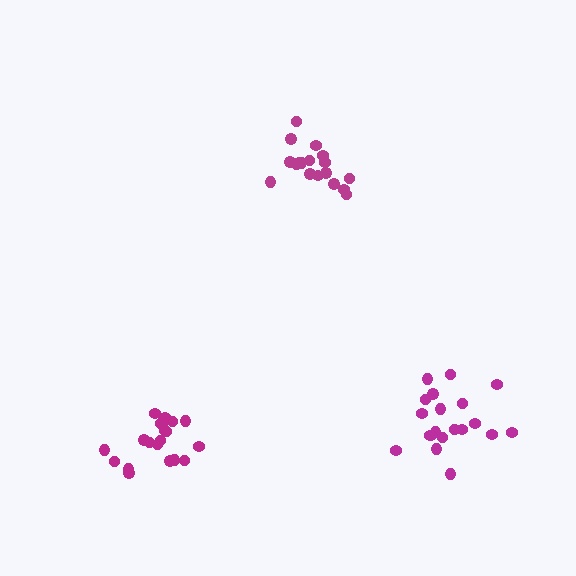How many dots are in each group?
Group 1: 20 dots, Group 2: 18 dots, Group 3: 20 dots (58 total).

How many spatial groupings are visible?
There are 3 spatial groupings.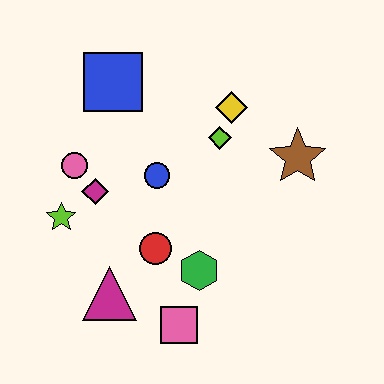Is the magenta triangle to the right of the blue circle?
No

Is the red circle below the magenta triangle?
No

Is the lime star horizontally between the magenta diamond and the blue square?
No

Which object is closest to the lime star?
The magenta diamond is closest to the lime star.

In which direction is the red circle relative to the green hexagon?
The red circle is to the left of the green hexagon.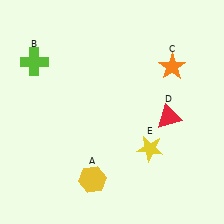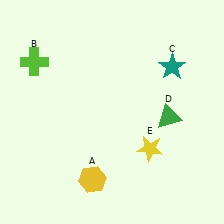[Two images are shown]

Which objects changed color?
C changed from orange to teal. D changed from red to green.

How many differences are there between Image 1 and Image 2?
There are 2 differences between the two images.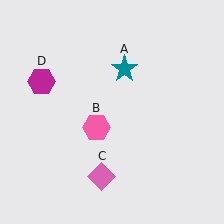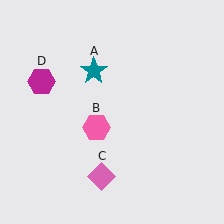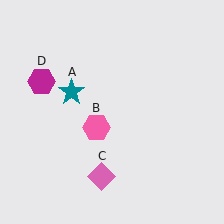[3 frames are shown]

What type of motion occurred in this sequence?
The teal star (object A) rotated counterclockwise around the center of the scene.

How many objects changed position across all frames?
1 object changed position: teal star (object A).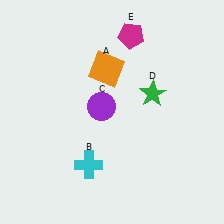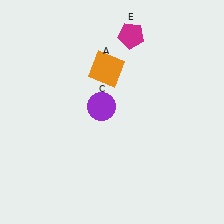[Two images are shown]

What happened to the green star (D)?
The green star (D) was removed in Image 2. It was in the top-right area of Image 1.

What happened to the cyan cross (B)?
The cyan cross (B) was removed in Image 2. It was in the bottom-left area of Image 1.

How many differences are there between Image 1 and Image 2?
There are 2 differences between the two images.